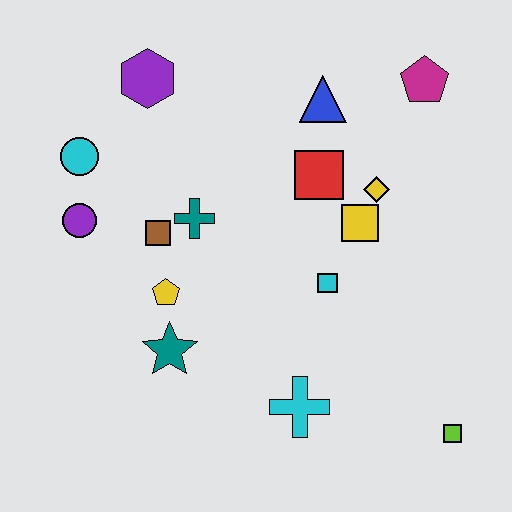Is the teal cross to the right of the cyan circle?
Yes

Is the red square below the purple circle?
No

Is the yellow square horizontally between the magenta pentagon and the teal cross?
Yes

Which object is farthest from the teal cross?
The lime square is farthest from the teal cross.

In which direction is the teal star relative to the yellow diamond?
The teal star is to the left of the yellow diamond.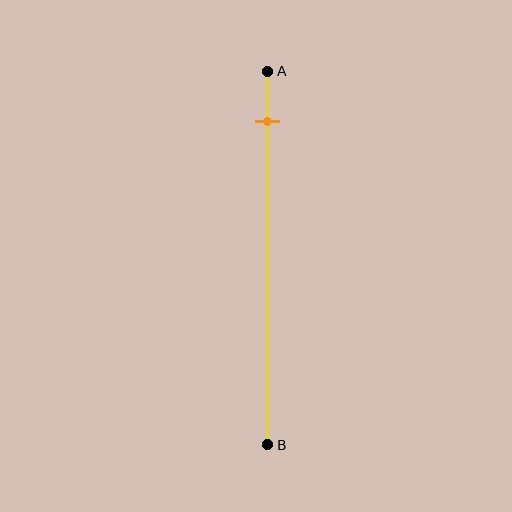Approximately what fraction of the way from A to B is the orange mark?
The orange mark is approximately 15% of the way from A to B.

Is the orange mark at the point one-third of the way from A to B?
No, the mark is at about 15% from A, not at the 33% one-third point.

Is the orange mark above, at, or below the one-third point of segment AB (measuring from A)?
The orange mark is above the one-third point of segment AB.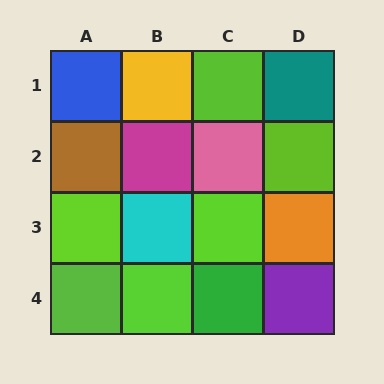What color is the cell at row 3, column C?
Lime.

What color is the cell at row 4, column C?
Green.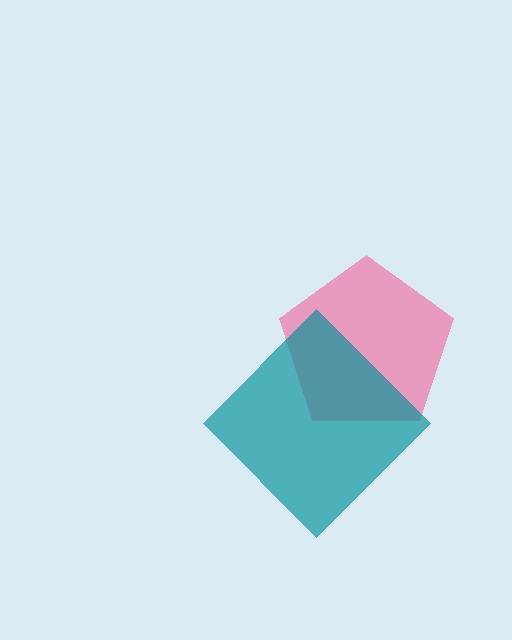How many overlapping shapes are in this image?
There are 2 overlapping shapes in the image.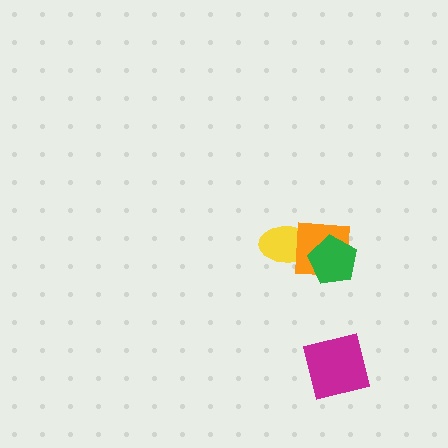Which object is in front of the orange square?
The green pentagon is in front of the orange square.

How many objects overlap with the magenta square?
0 objects overlap with the magenta square.